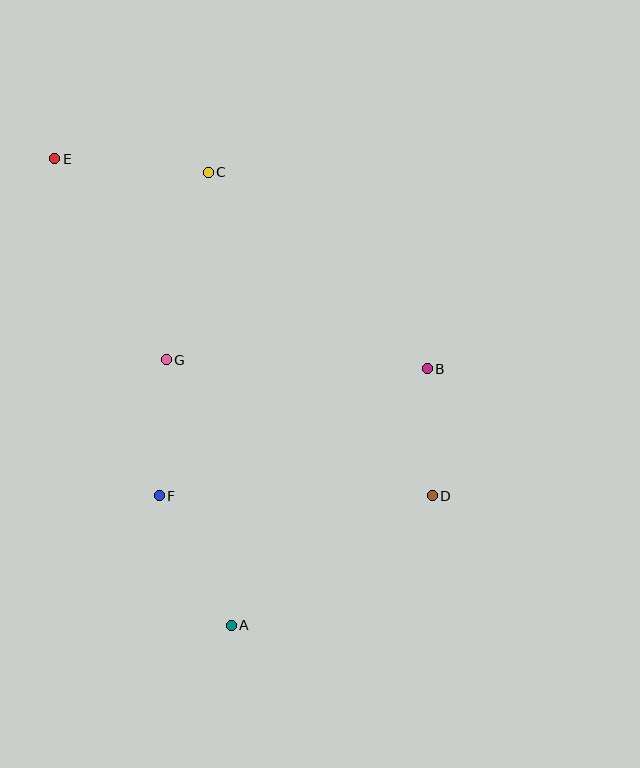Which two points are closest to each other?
Points B and D are closest to each other.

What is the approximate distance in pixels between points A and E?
The distance between A and E is approximately 499 pixels.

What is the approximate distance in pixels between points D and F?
The distance between D and F is approximately 273 pixels.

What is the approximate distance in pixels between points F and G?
The distance between F and G is approximately 136 pixels.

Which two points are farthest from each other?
Points D and E are farthest from each other.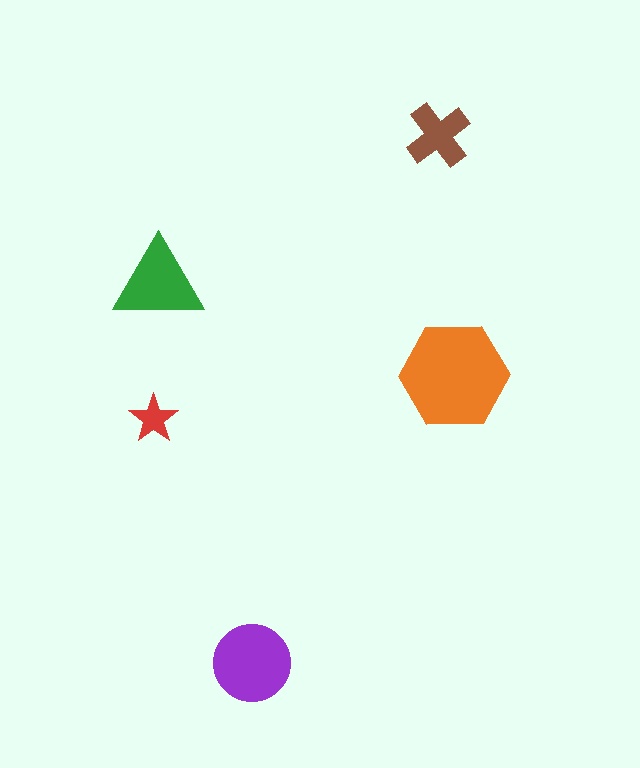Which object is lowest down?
The purple circle is bottommost.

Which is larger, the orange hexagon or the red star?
The orange hexagon.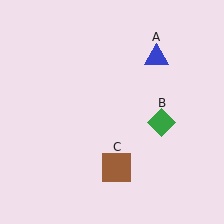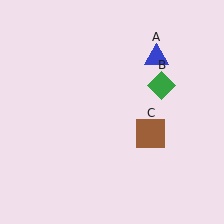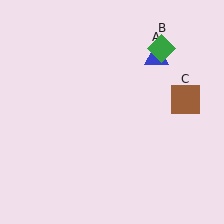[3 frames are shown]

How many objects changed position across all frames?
2 objects changed position: green diamond (object B), brown square (object C).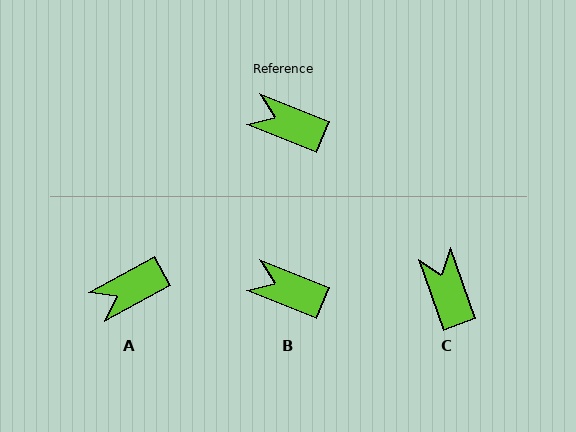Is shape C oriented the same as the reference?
No, it is off by about 48 degrees.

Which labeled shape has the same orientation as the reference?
B.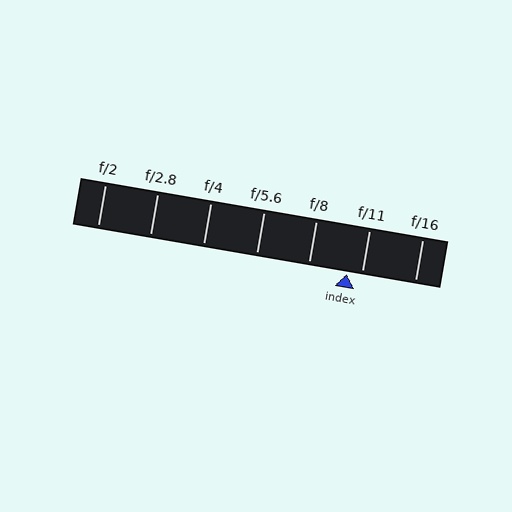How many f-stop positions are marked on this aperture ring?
There are 7 f-stop positions marked.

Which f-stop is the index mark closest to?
The index mark is closest to f/11.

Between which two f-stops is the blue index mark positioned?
The index mark is between f/8 and f/11.